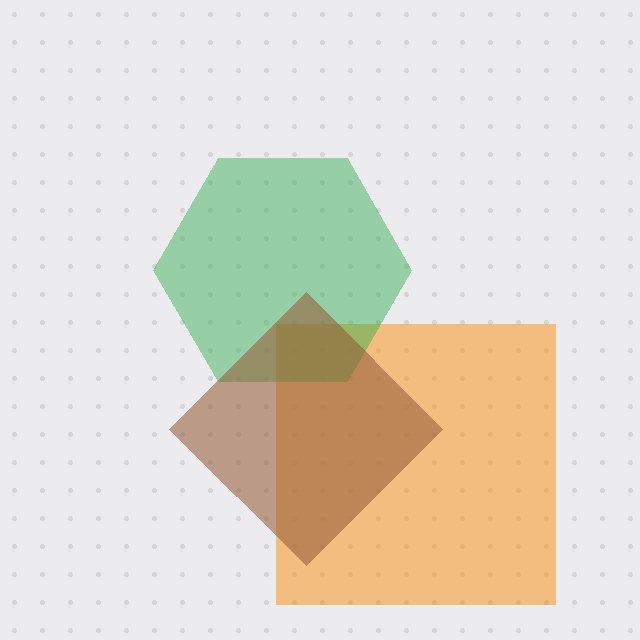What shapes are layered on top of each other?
The layered shapes are: an orange square, a green hexagon, a brown diamond.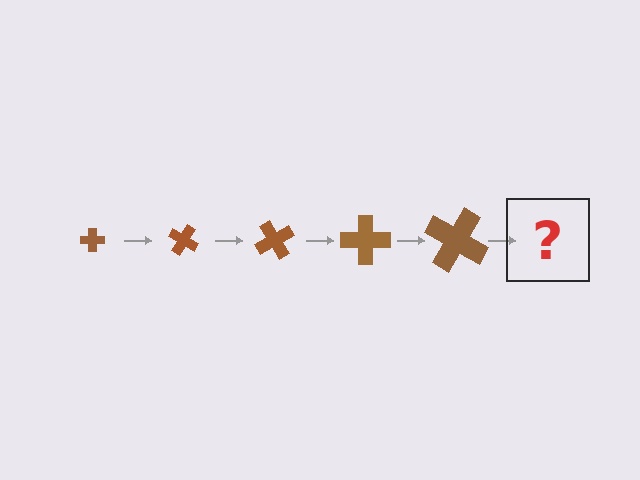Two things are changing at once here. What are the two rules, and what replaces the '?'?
The two rules are that the cross grows larger each step and it rotates 30 degrees each step. The '?' should be a cross, larger than the previous one and rotated 150 degrees from the start.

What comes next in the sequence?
The next element should be a cross, larger than the previous one and rotated 150 degrees from the start.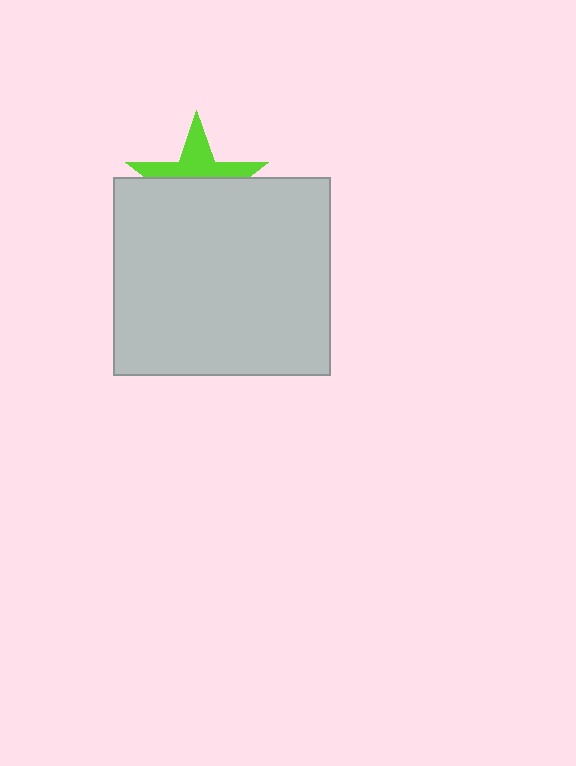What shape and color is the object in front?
The object in front is a light gray rectangle.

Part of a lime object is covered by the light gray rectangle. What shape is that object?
It is a star.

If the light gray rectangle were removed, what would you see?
You would see the complete lime star.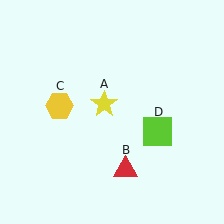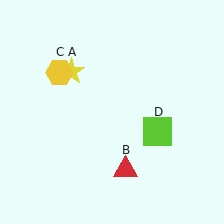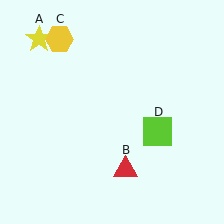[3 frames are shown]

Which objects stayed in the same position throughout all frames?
Red triangle (object B) and lime square (object D) remained stationary.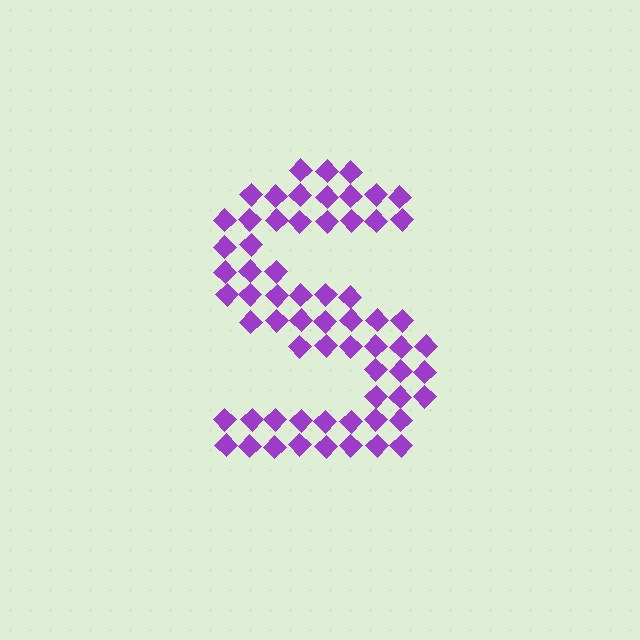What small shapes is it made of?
It is made of small diamonds.